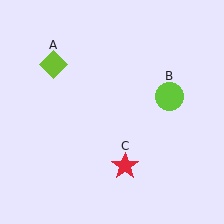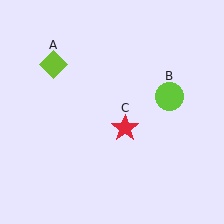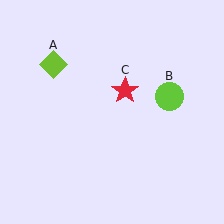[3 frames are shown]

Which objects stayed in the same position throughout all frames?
Lime diamond (object A) and lime circle (object B) remained stationary.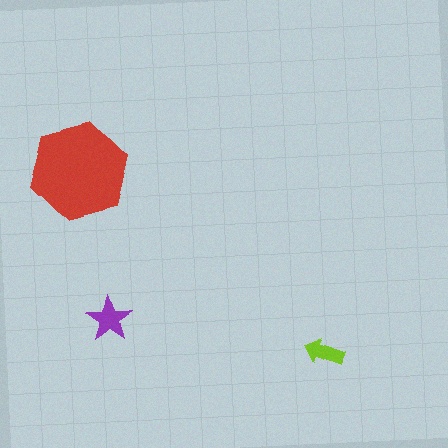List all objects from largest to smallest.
The red hexagon, the purple star, the lime arrow.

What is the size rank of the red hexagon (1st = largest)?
1st.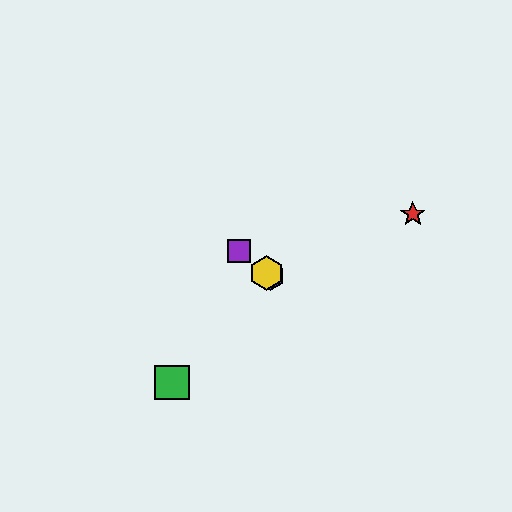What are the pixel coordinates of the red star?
The red star is at (413, 214).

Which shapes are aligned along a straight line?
The blue hexagon, the yellow hexagon, the purple square are aligned along a straight line.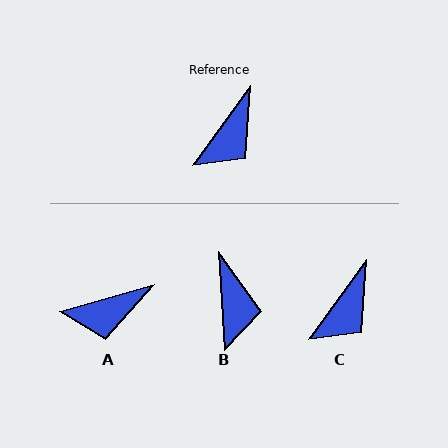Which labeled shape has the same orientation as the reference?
C.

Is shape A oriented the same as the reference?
No, it is off by about 38 degrees.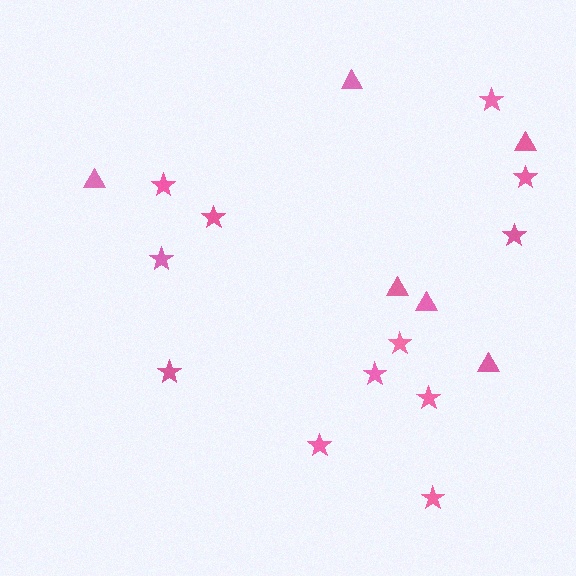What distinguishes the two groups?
There are 2 groups: one group of triangles (6) and one group of stars (12).